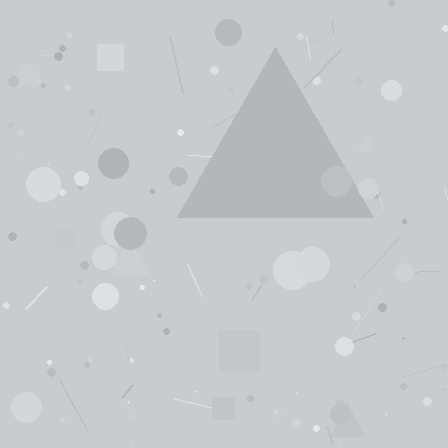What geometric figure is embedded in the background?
A triangle is embedded in the background.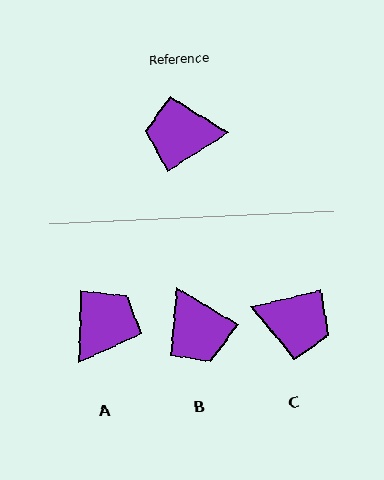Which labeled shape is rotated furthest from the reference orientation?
C, about 162 degrees away.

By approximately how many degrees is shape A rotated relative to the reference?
Approximately 124 degrees clockwise.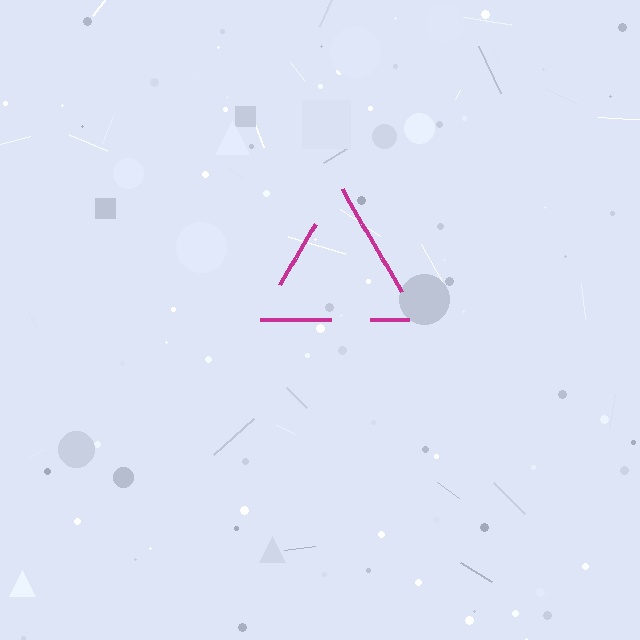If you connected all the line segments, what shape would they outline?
They would outline a triangle.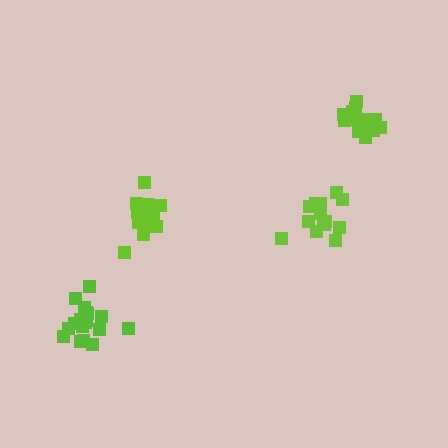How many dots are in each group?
Group 1: 20 dots, Group 2: 14 dots, Group 3: 14 dots, Group 4: 17 dots (65 total).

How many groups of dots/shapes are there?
There are 4 groups.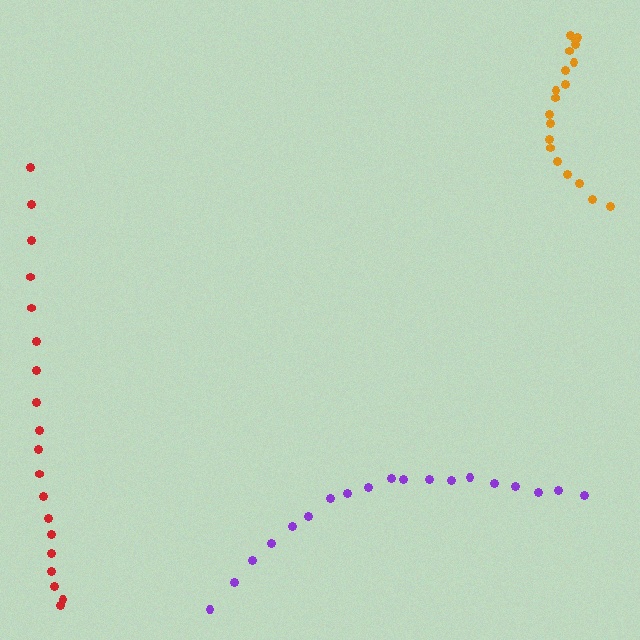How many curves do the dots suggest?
There are 3 distinct paths.